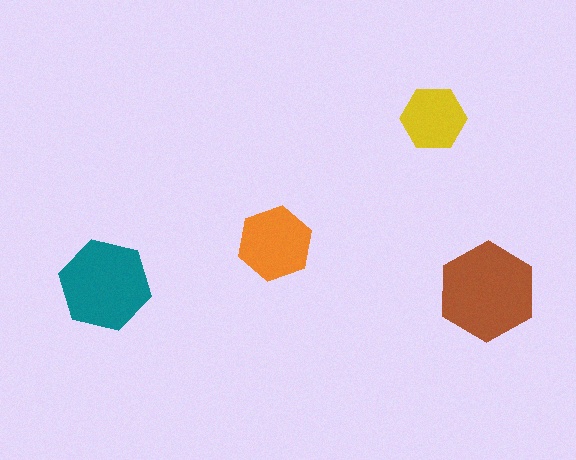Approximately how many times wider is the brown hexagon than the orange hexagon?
About 1.5 times wider.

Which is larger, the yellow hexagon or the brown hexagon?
The brown one.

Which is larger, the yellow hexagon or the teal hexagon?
The teal one.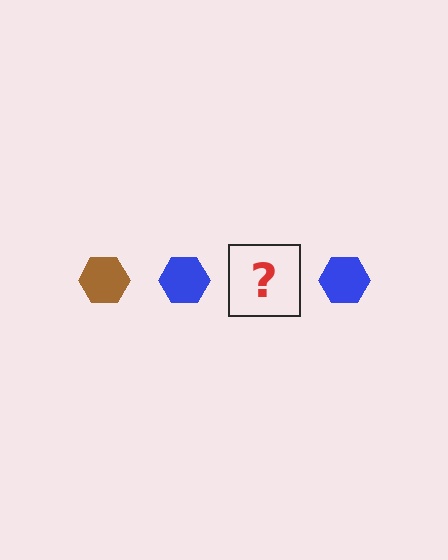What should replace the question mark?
The question mark should be replaced with a brown hexagon.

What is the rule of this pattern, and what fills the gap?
The rule is that the pattern cycles through brown, blue hexagons. The gap should be filled with a brown hexagon.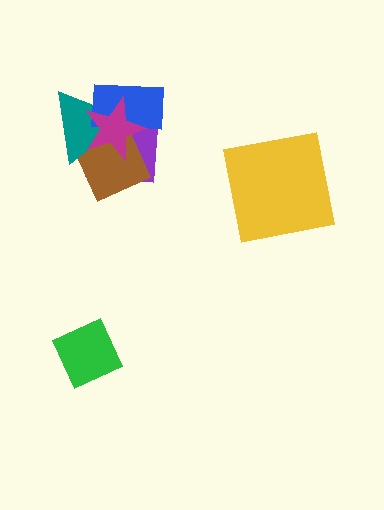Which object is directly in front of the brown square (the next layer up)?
The teal triangle is directly in front of the brown square.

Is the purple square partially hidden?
Yes, it is partially covered by another shape.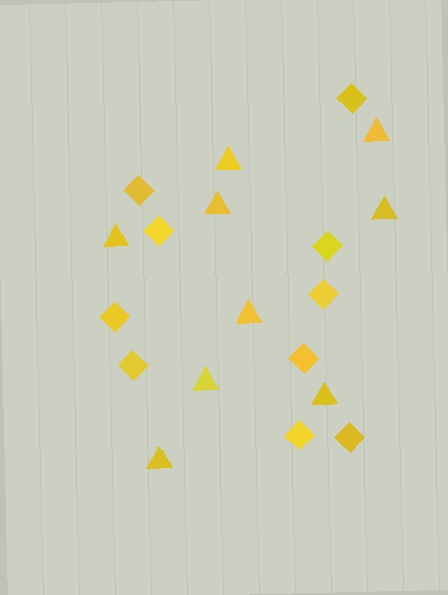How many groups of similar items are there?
There are 2 groups: one group of diamonds (10) and one group of triangles (9).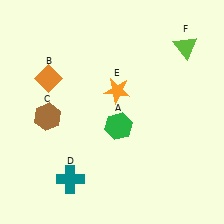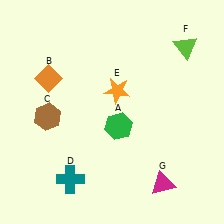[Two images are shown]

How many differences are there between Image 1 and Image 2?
There is 1 difference between the two images.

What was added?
A magenta triangle (G) was added in Image 2.